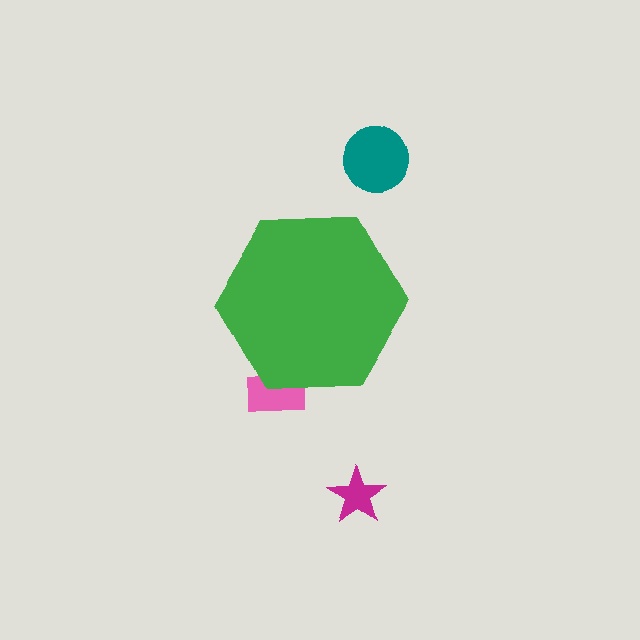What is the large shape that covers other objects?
A green hexagon.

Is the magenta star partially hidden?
No, the magenta star is fully visible.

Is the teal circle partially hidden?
No, the teal circle is fully visible.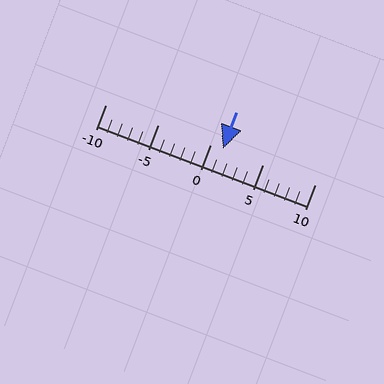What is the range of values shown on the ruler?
The ruler shows values from -10 to 10.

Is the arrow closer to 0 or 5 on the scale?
The arrow is closer to 0.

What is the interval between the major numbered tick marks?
The major tick marks are spaced 5 units apart.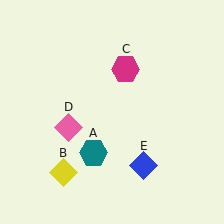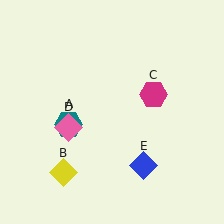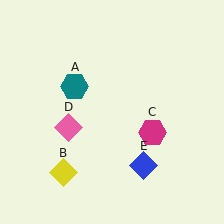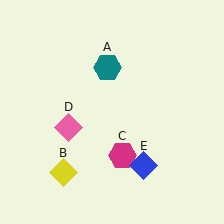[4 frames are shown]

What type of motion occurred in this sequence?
The teal hexagon (object A), magenta hexagon (object C) rotated clockwise around the center of the scene.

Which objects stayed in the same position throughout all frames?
Yellow diamond (object B) and pink diamond (object D) and blue diamond (object E) remained stationary.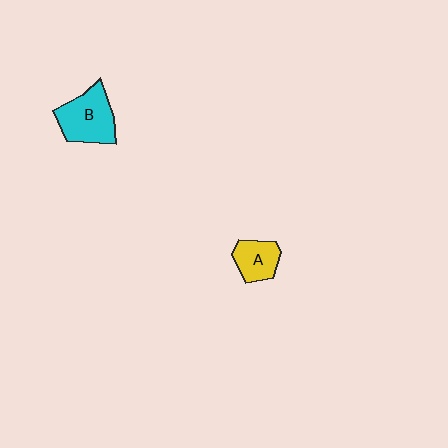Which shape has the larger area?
Shape B (cyan).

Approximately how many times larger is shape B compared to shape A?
Approximately 1.6 times.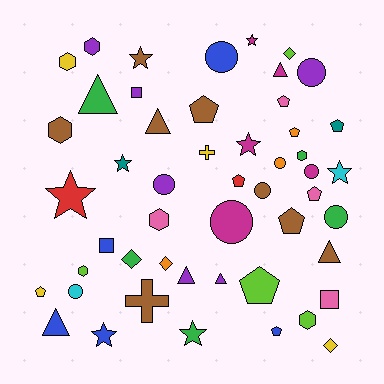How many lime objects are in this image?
There are 4 lime objects.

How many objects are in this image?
There are 50 objects.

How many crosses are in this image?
There are 2 crosses.